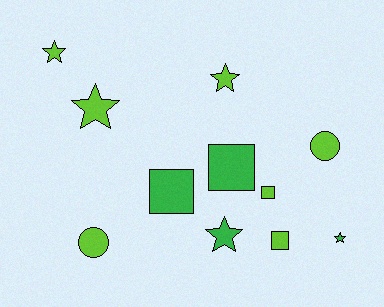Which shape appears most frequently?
Star, with 5 objects.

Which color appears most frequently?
Lime, with 7 objects.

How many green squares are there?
There are 2 green squares.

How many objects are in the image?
There are 11 objects.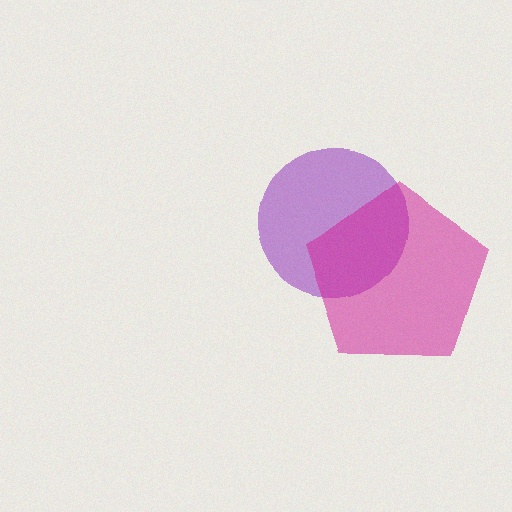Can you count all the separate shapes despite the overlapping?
Yes, there are 2 separate shapes.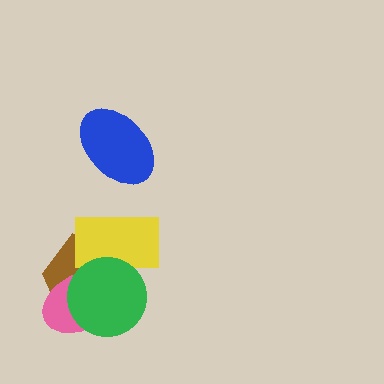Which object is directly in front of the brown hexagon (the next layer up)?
The pink ellipse is directly in front of the brown hexagon.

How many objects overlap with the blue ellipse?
0 objects overlap with the blue ellipse.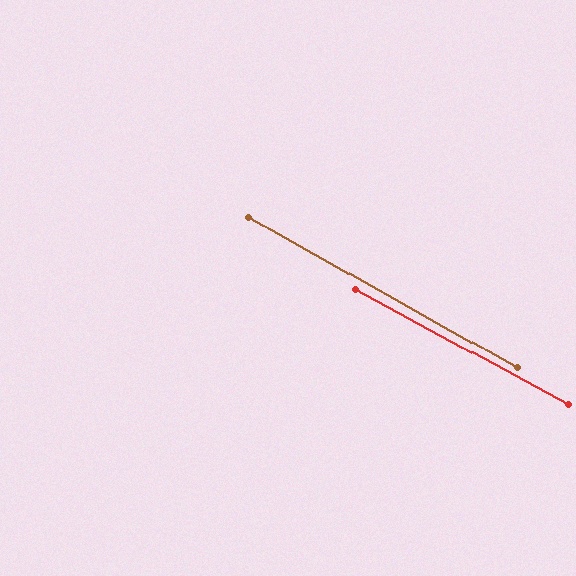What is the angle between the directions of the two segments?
Approximately 1 degree.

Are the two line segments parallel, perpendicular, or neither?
Parallel — their directions differ by only 0.9°.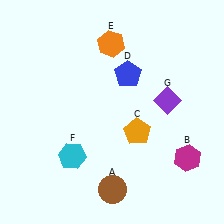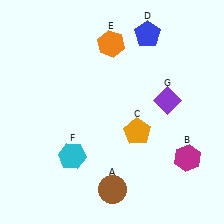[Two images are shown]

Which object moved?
The blue pentagon (D) moved up.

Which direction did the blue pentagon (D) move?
The blue pentagon (D) moved up.